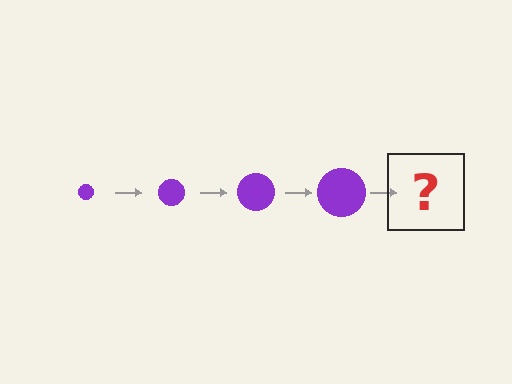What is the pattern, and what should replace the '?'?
The pattern is that the circle gets progressively larger each step. The '?' should be a purple circle, larger than the previous one.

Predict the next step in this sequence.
The next step is a purple circle, larger than the previous one.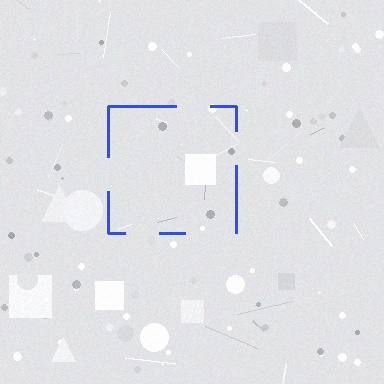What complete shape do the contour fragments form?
The contour fragments form a square.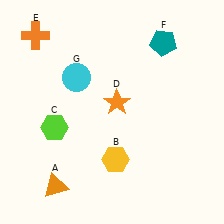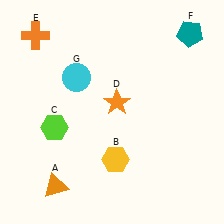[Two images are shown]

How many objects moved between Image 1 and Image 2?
1 object moved between the two images.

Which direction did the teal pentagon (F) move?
The teal pentagon (F) moved right.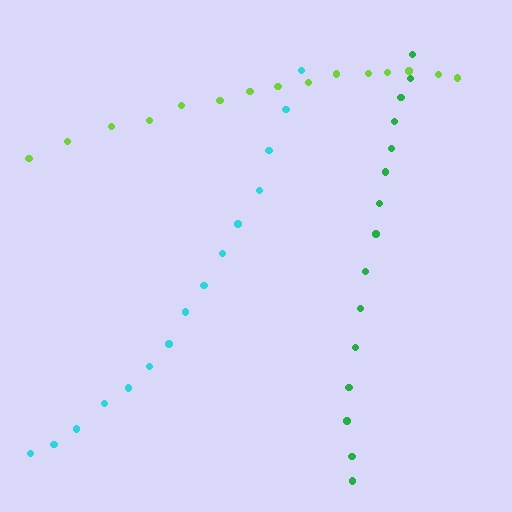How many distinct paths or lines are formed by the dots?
There are 3 distinct paths.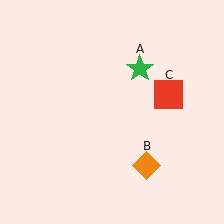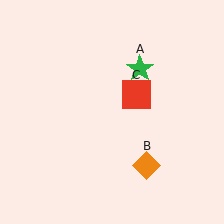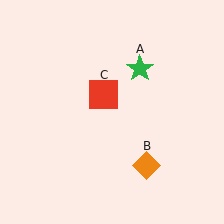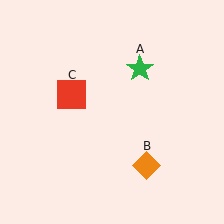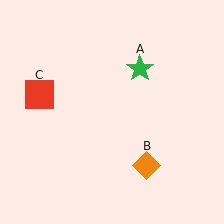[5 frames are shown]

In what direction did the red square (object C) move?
The red square (object C) moved left.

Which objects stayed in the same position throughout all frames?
Green star (object A) and orange diamond (object B) remained stationary.